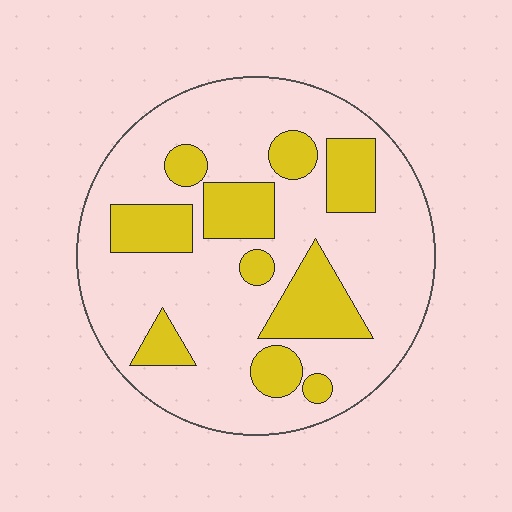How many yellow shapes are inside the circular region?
10.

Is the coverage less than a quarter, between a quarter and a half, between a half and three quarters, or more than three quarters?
Between a quarter and a half.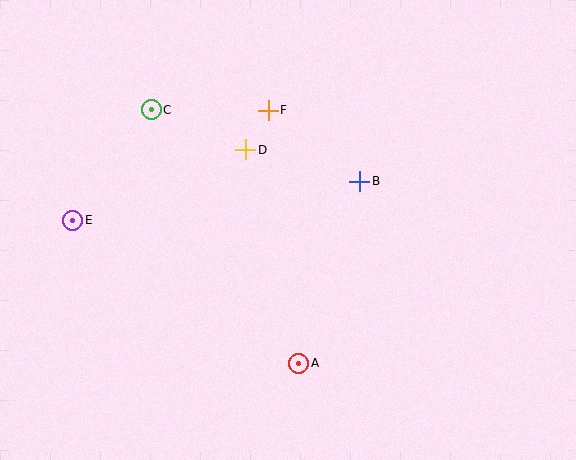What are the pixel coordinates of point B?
Point B is at (360, 181).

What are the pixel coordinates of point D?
Point D is at (246, 150).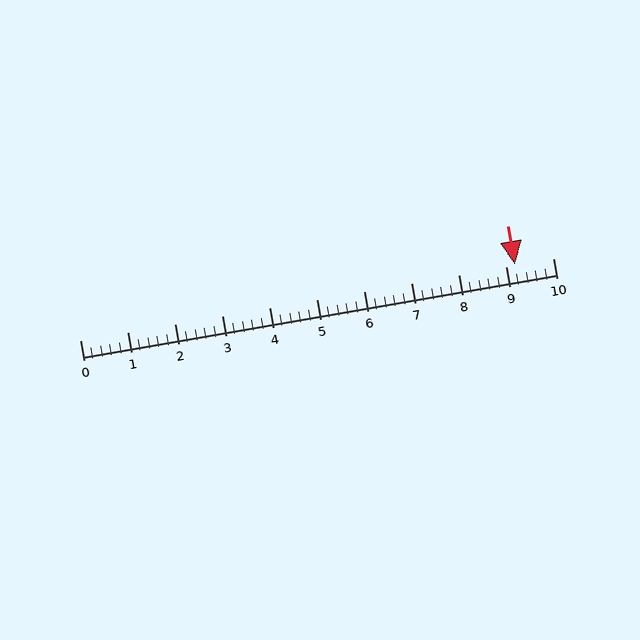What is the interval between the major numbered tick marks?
The major tick marks are spaced 1 units apart.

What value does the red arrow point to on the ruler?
The red arrow points to approximately 9.2.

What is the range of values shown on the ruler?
The ruler shows values from 0 to 10.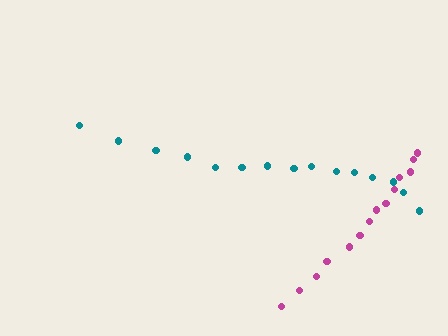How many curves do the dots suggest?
There are 2 distinct paths.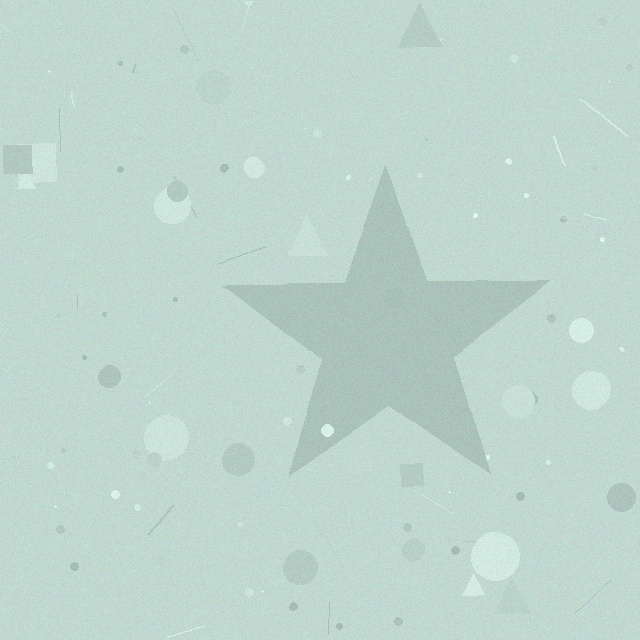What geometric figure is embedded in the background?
A star is embedded in the background.